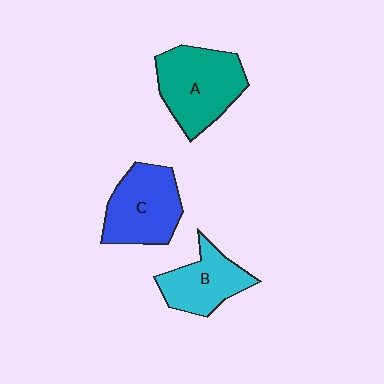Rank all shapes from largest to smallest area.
From largest to smallest: A (teal), C (blue), B (cyan).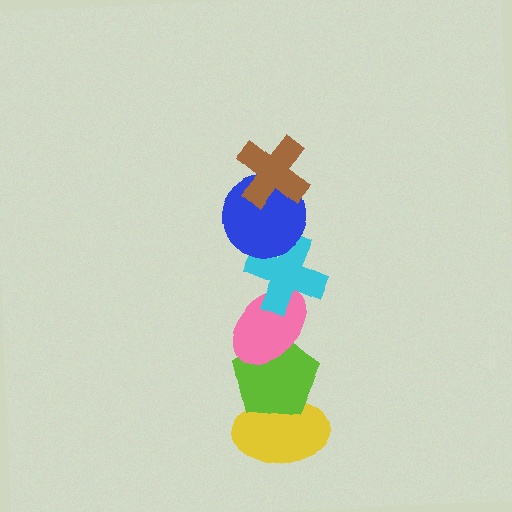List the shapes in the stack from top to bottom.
From top to bottom: the brown cross, the blue circle, the cyan cross, the pink ellipse, the lime pentagon, the yellow ellipse.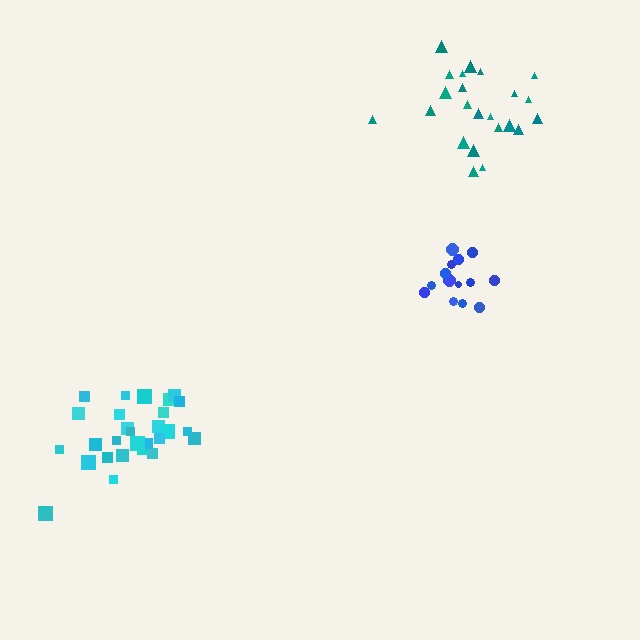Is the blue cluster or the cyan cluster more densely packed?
Blue.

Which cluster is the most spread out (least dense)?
Teal.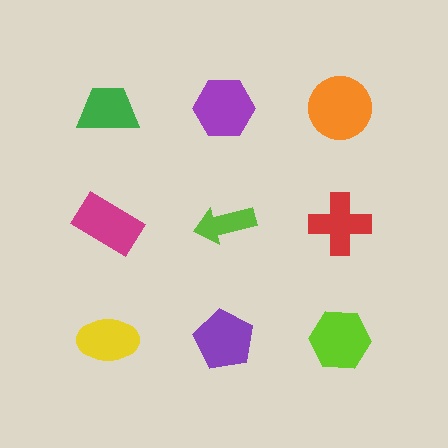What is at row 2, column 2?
A lime arrow.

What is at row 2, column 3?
A red cross.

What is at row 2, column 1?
A magenta rectangle.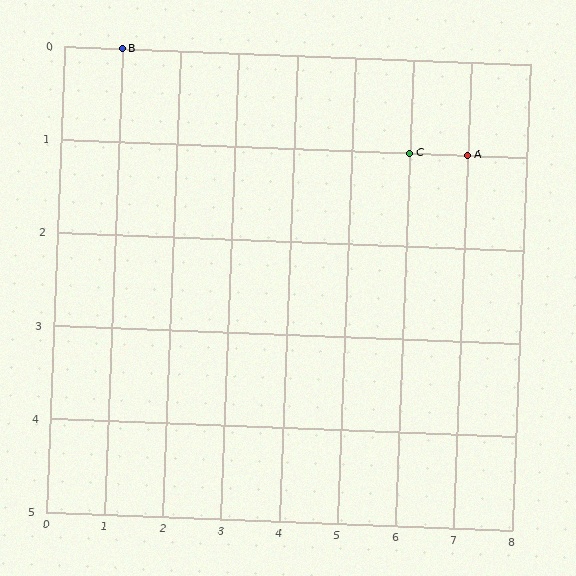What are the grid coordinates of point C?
Point C is at grid coordinates (6, 1).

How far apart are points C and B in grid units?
Points C and B are 5 columns and 1 row apart (about 5.1 grid units diagonally).